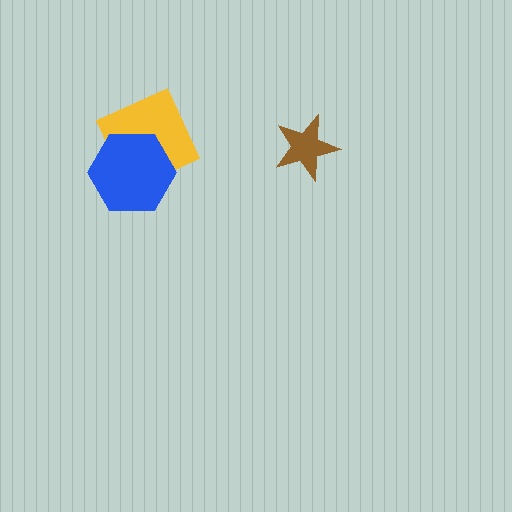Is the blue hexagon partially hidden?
No, no other shape covers it.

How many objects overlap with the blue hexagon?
1 object overlaps with the blue hexagon.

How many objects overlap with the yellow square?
1 object overlaps with the yellow square.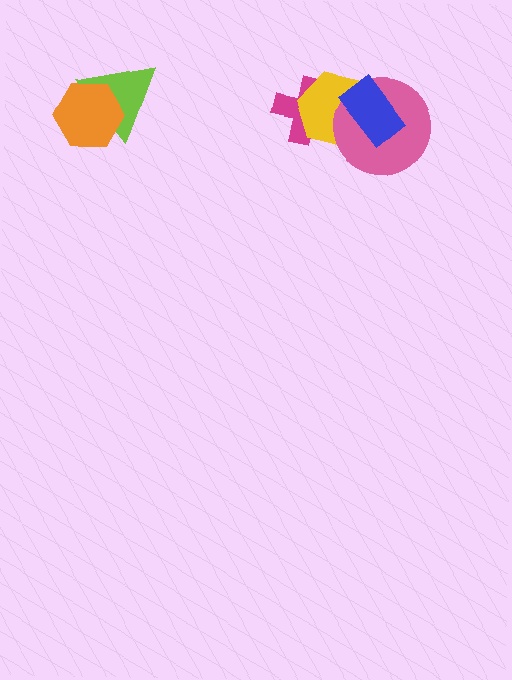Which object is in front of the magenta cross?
The yellow hexagon is in front of the magenta cross.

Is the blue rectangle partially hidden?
No, no other shape covers it.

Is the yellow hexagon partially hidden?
Yes, it is partially covered by another shape.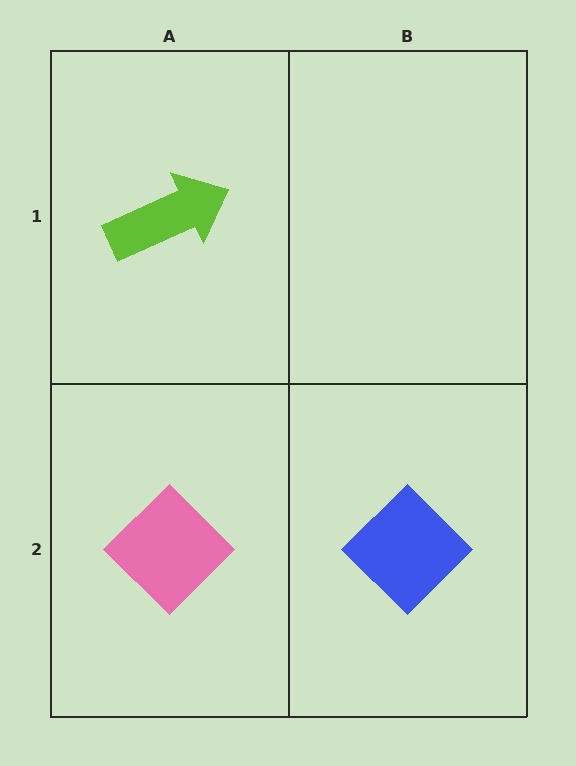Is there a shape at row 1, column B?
No, that cell is empty.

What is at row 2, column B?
A blue diamond.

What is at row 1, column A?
A lime arrow.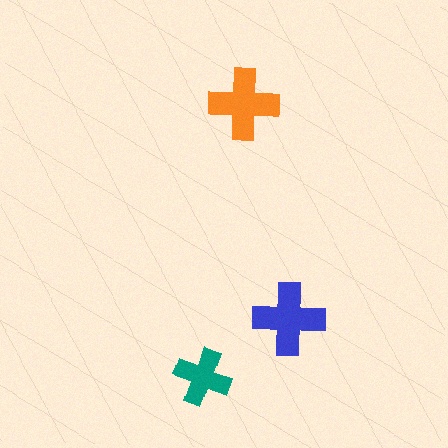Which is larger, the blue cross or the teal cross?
The blue one.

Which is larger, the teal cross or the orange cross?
The orange one.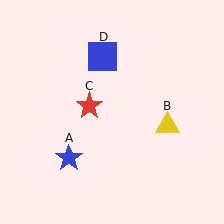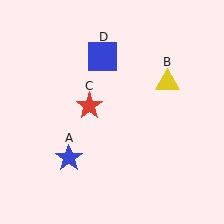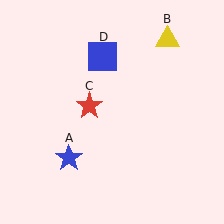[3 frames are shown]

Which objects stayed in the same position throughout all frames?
Blue star (object A) and red star (object C) and blue square (object D) remained stationary.